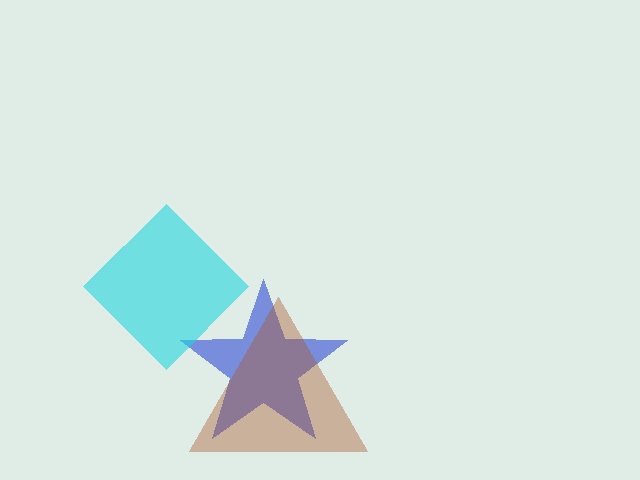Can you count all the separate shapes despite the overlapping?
Yes, there are 3 separate shapes.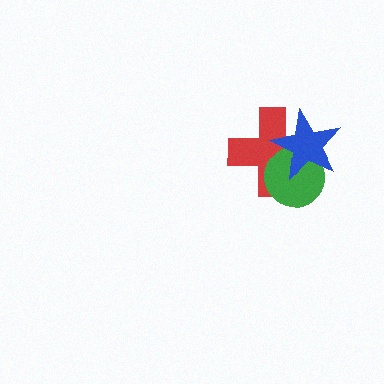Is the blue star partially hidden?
No, no other shape covers it.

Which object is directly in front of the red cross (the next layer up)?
The green circle is directly in front of the red cross.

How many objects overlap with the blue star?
2 objects overlap with the blue star.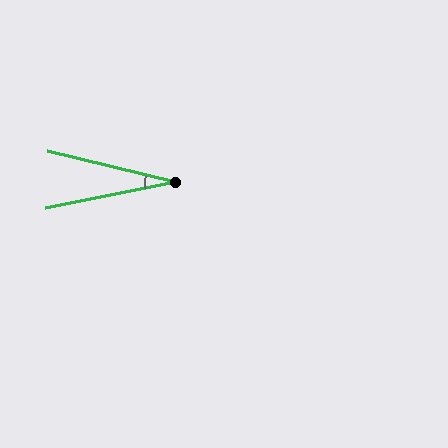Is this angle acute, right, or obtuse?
It is acute.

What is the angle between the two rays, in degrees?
Approximately 25 degrees.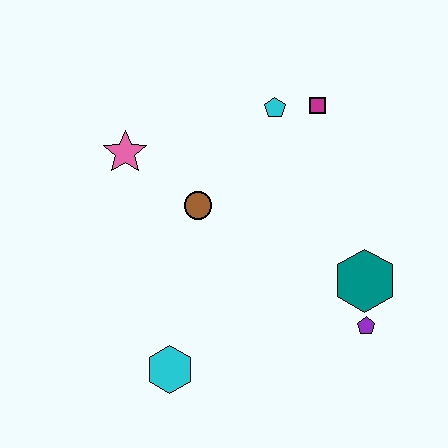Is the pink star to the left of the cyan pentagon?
Yes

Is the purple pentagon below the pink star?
Yes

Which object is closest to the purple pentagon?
The teal hexagon is closest to the purple pentagon.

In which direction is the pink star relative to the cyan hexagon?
The pink star is above the cyan hexagon.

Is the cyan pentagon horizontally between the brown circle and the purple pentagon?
Yes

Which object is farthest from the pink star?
The purple pentagon is farthest from the pink star.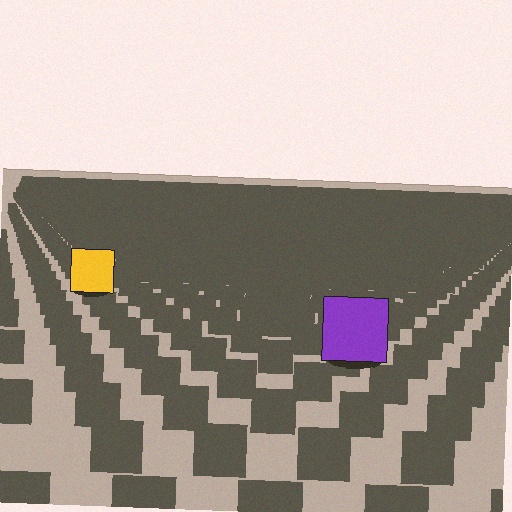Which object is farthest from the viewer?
The yellow square is farthest from the viewer. It appears smaller and the ground texture around it is denser.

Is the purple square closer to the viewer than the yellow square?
Yes. The purple square is closer — you can tell from the texture gradient: the ground texture is coarser near it.